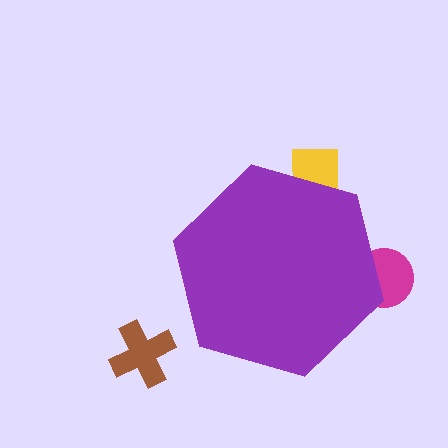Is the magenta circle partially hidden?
Yes, the magenta circle is partially hidden behind the purple hexagon.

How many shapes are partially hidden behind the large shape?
2 shapes are partially hidden.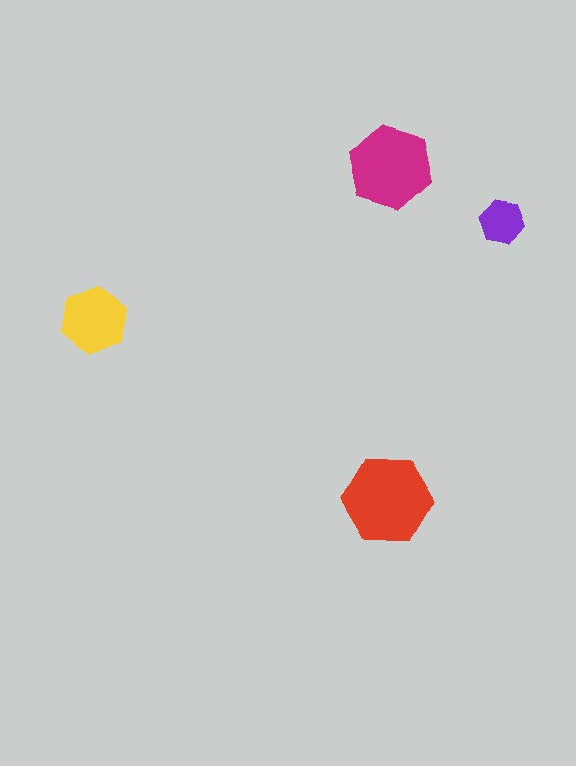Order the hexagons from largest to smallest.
the red one, the magenta one, the yellow one, the purple one.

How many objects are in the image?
There are 4 objects in the image.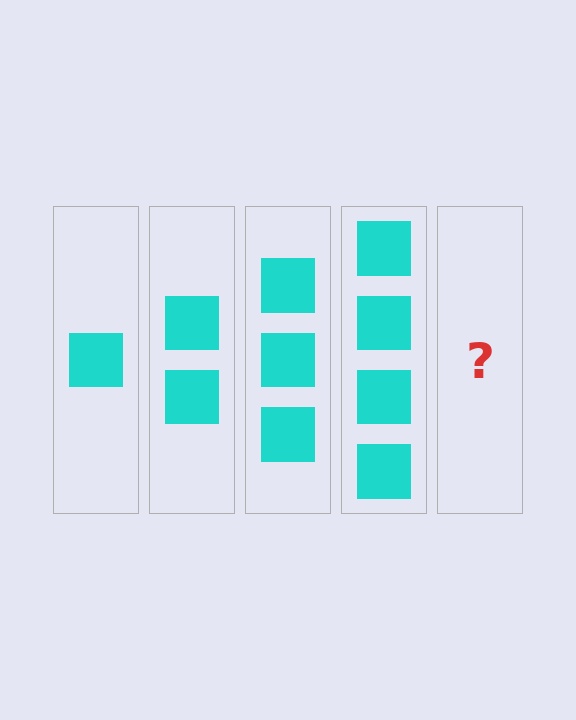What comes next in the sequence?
The next element should be 5 squares.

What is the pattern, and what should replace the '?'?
The pattern is that each step adds one more square. The '?' should be 5 squares.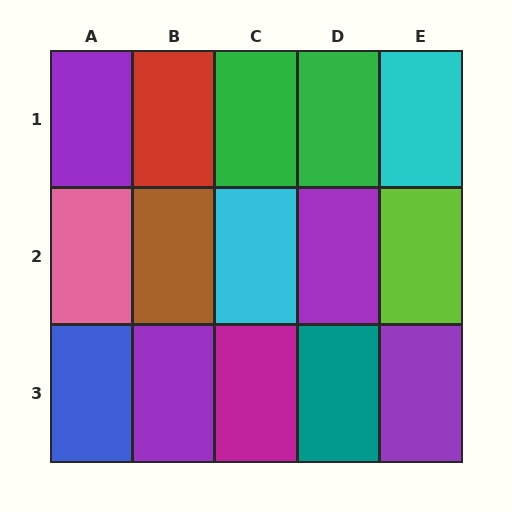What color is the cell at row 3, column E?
Purple.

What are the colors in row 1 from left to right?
Purple, red, green, green, cyan.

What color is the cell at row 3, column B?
Purple.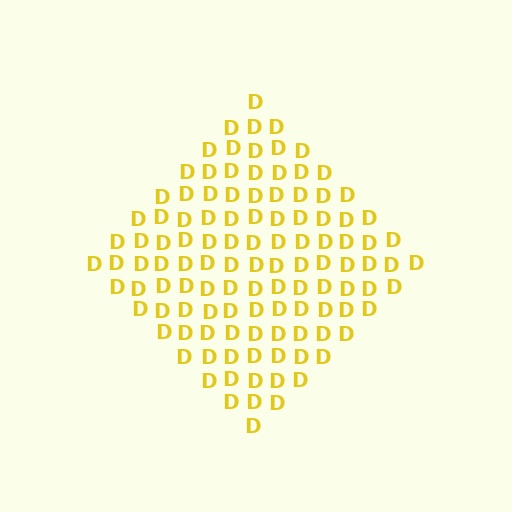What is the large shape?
The large shape is a diamond.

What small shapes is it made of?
It is made of small letter D's.